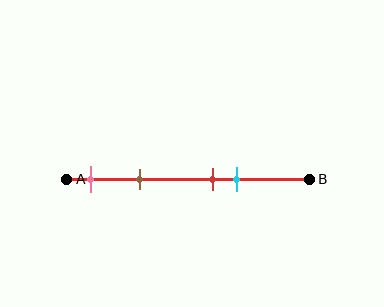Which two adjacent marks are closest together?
The red and cyan marks are the closest adjacent pair.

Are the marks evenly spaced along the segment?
No, the marks are not evenly spaced.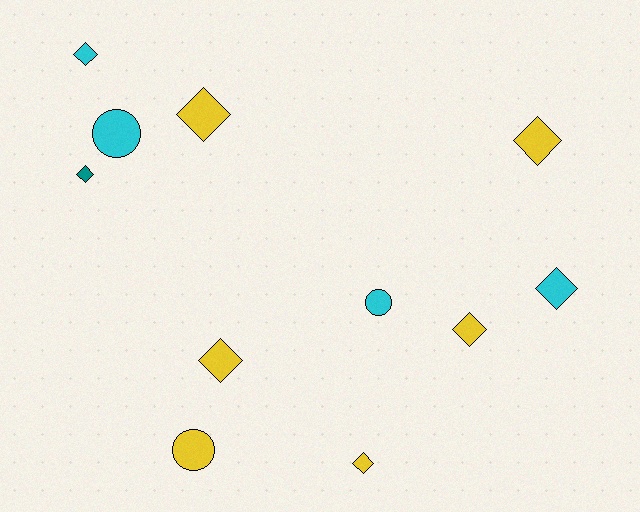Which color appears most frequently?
Yellow, with 6 objects.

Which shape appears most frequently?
Diamond, with 8 objects.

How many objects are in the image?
There are 11 objects.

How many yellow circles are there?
There is 1 yellow circle.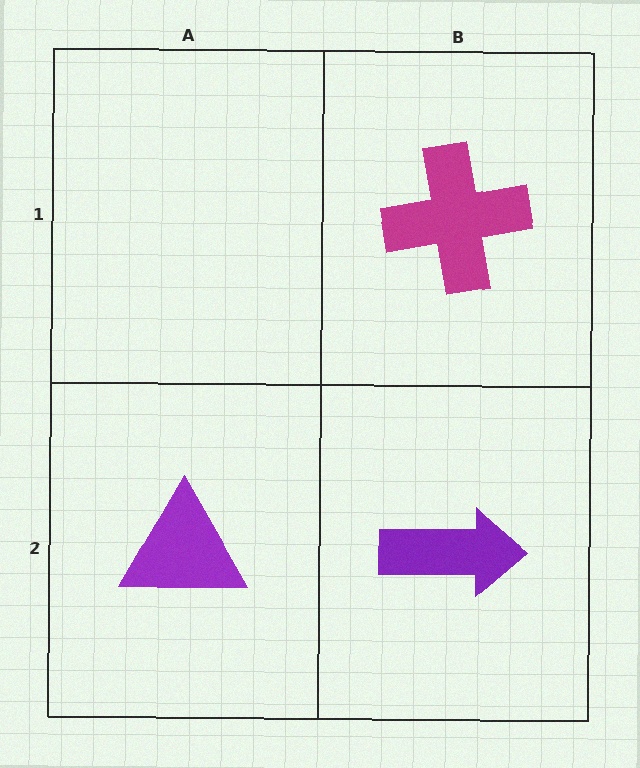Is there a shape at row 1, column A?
No, that cell is empty.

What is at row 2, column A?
A purple triangle.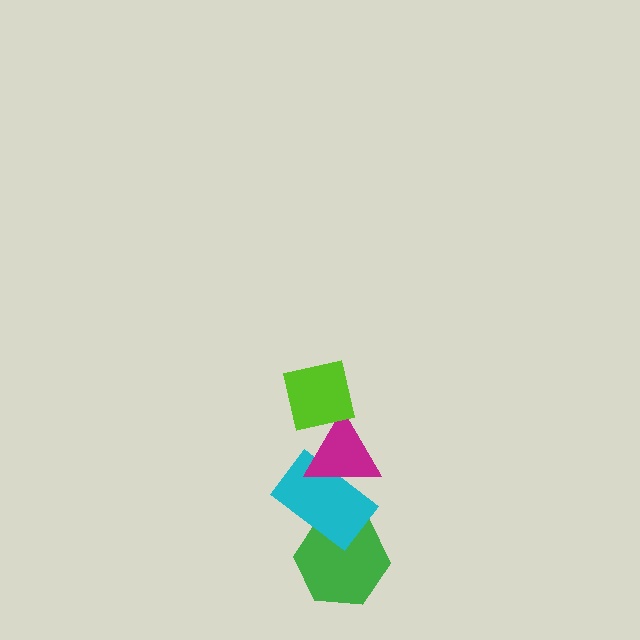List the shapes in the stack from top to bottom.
From top to bottom: the lime square, the magenta triangle, the cyan rectangle, the green hexagon.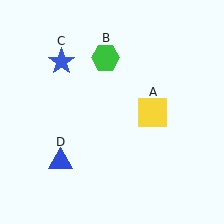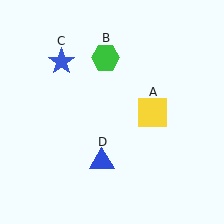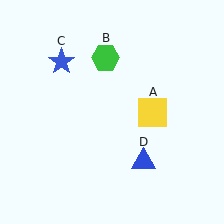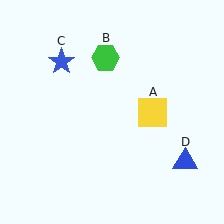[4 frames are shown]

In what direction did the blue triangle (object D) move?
The blue triangle (object D) moved right.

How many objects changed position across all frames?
1 object changed position: blue triangle (object D).